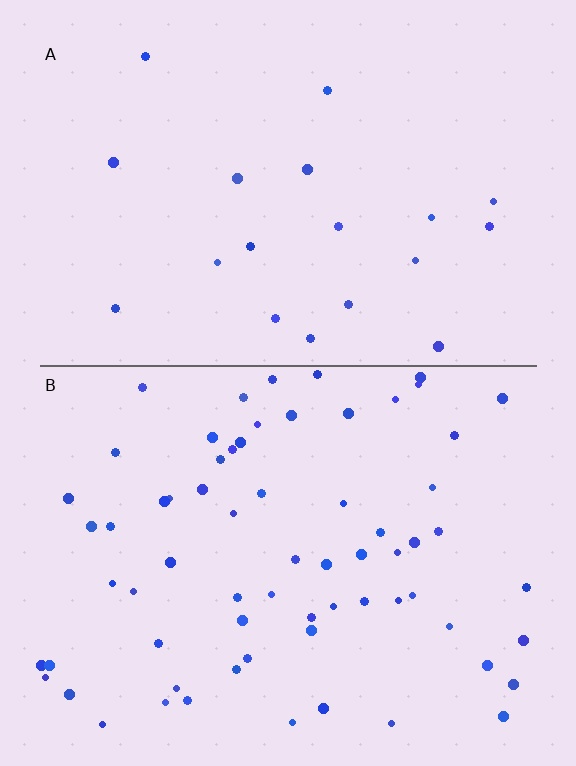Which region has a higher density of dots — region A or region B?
B (the bottom).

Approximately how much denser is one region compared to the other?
Approximately 3.5× — region B over region A.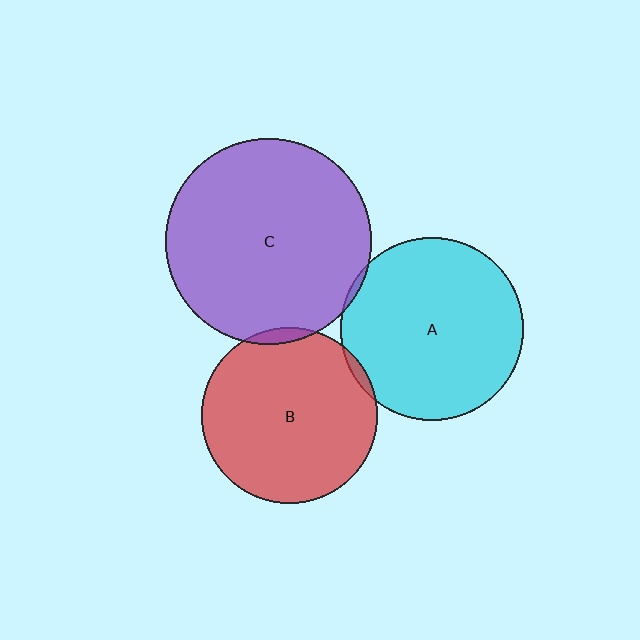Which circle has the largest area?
Circle C (purple).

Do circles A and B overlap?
Yes.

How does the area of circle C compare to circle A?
Approximately 1.3 times.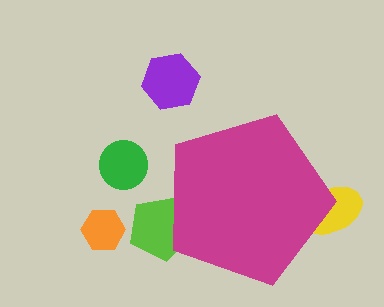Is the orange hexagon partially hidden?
No, the orange hexagon is fully visible.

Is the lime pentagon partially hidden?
Yes, the lime pentagon is partially hidden behind the magenta pentagon.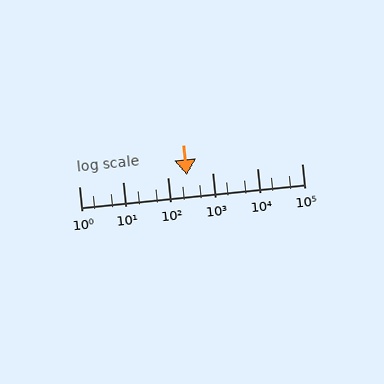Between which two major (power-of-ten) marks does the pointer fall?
The pointer is between 100 and 1000.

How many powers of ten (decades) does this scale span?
The scale spans 5 decades, from 1 to 100000.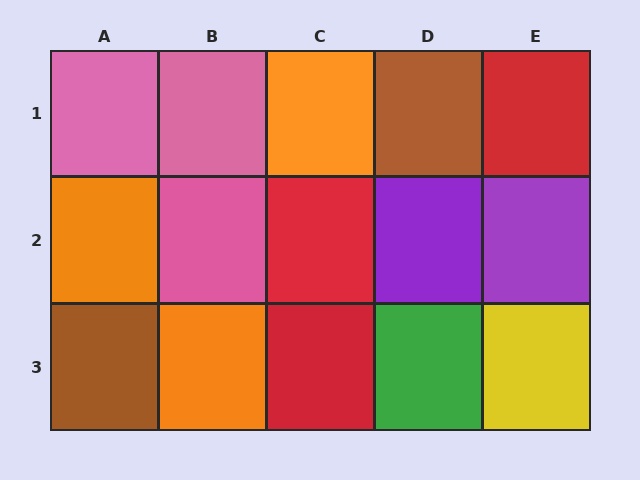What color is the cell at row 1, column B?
Pink.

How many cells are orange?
3 cells are orange.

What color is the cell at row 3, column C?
Red.